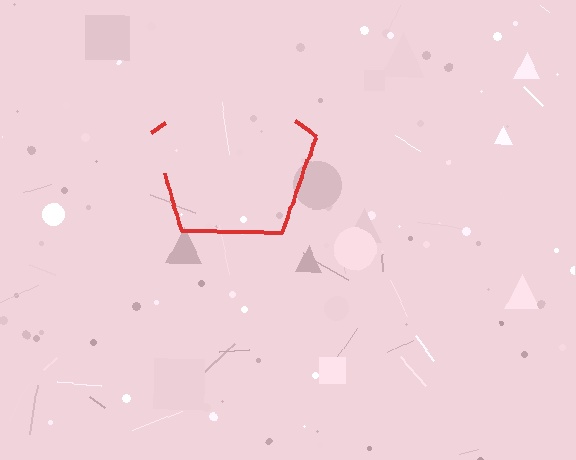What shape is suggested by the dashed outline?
The dashed outline suggests a pentagon.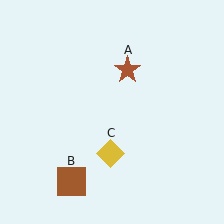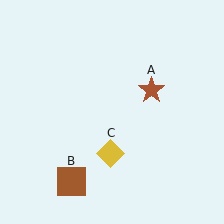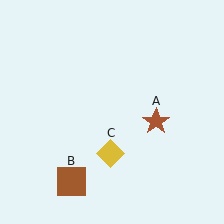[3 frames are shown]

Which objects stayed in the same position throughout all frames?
Brown square (object B) and yellow diamond (object C) remained stationary.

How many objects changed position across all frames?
1 object changed position: brown star (object A).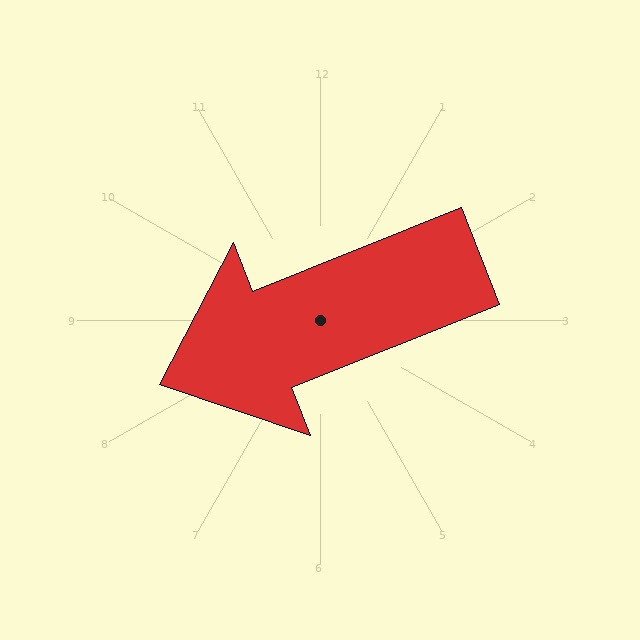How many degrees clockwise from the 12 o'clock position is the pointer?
Approximately 248 degrees.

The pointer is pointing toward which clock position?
Roughly 8 o'clock.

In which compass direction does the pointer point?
West.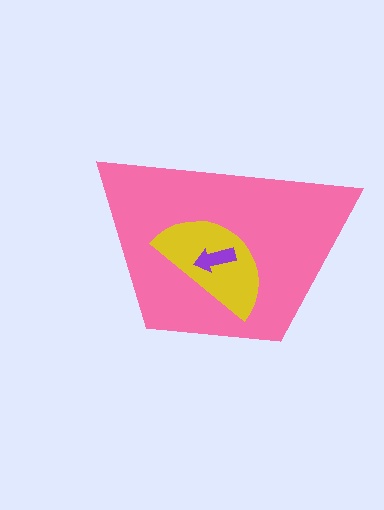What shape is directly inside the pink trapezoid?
The yellow semicircle.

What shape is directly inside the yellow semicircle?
The purple arrow.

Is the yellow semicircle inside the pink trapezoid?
Yes.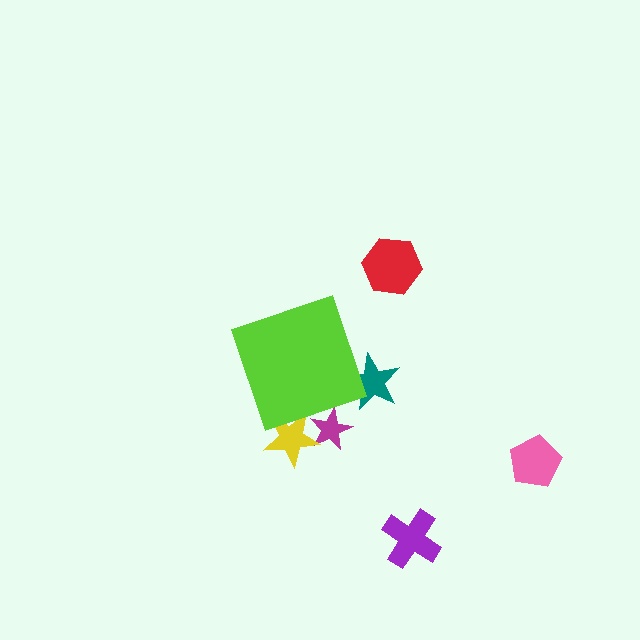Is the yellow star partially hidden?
Yes, the yellow star is partially hidden behind the lime diamond.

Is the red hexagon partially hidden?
No, the red hexagon is fully visible.